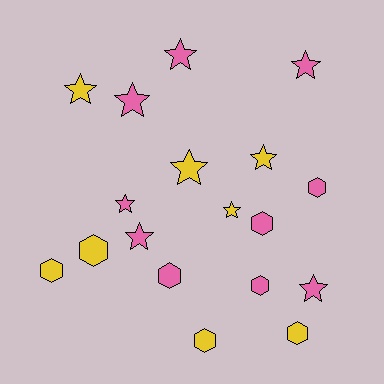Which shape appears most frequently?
Star, with 10 objects.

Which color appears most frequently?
Pink, with 10 objects.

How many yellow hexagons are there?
There are 4 yellow hexagons.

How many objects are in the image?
There are 18 objects.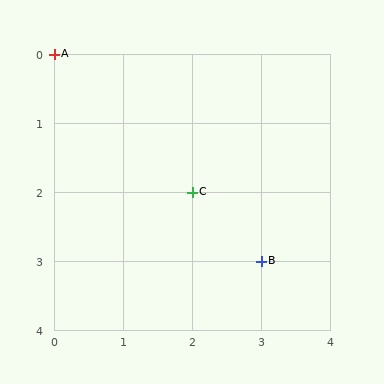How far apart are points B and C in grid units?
Points B and C are 1 column and 1 row apart (about 1.4 grid units diagonally).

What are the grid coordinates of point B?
Point B is at grid coordinates (3, 3).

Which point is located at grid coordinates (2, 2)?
Point C is at (2, 2).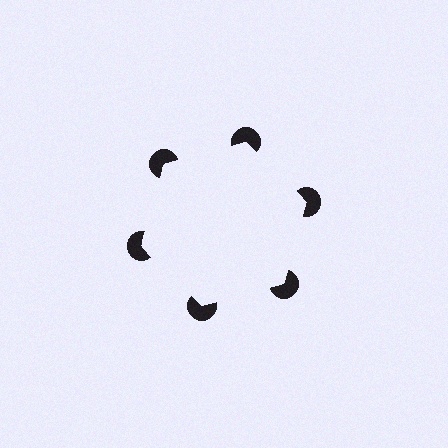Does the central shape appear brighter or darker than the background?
It typically appears slightly brighter than the background, even though no actual brightness change is drawn.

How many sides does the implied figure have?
6 sides.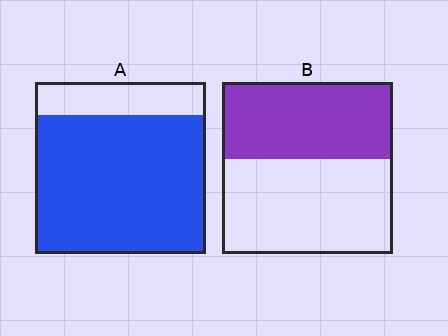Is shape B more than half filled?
No.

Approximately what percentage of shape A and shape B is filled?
A is approximately 80% and B is approximately 45%.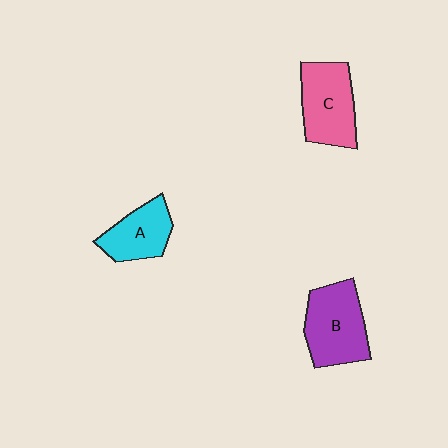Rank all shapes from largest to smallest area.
From largest to smallest: B (purple), C (pink), A (cyan).